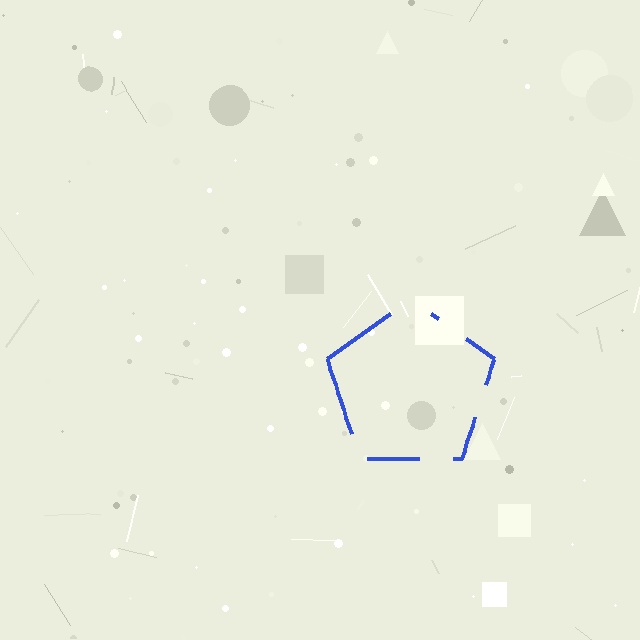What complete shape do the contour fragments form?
The contour fragments form a pentagon.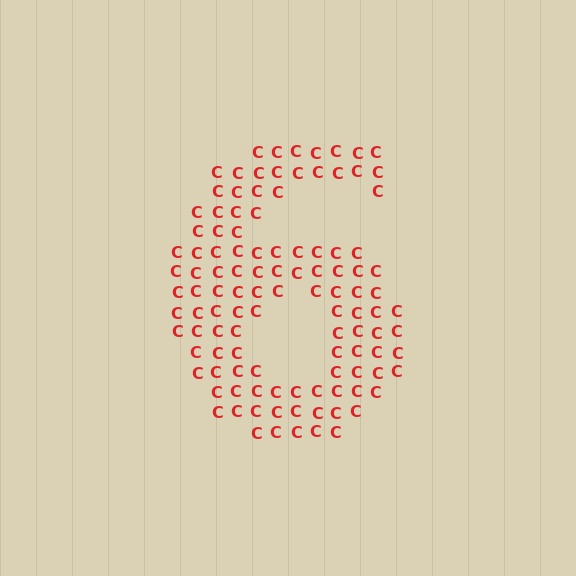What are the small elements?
The small elements are letter C's.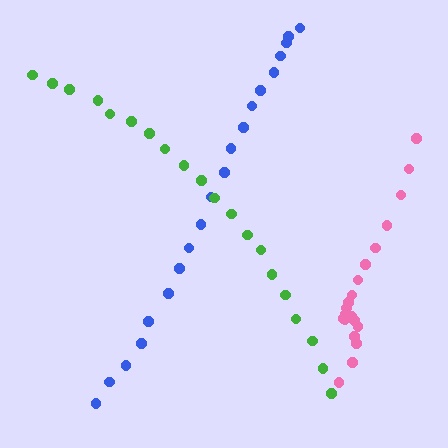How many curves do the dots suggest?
There are 3 distinct paths.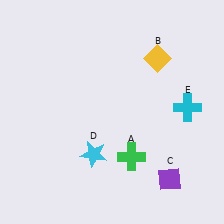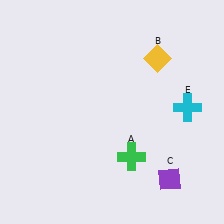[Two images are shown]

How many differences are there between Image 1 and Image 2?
There is 1 difference between the two images.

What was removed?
The cyan star (D) was removed in Image 2.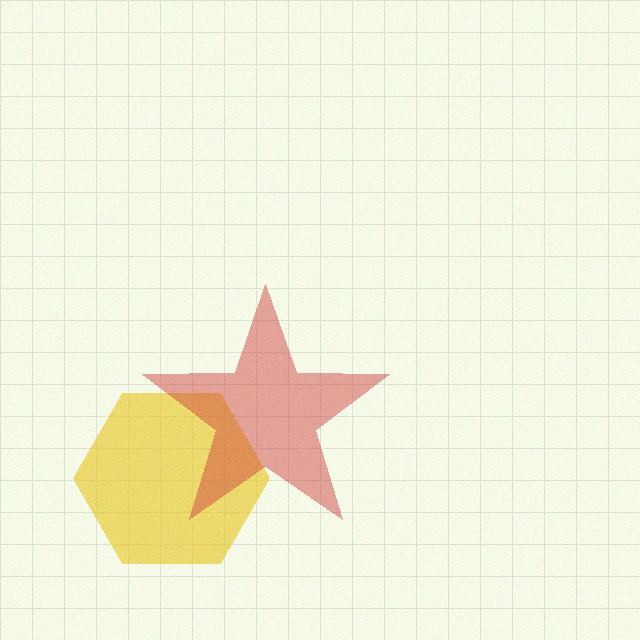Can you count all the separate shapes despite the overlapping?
Yes, there are 2 separate shapes.